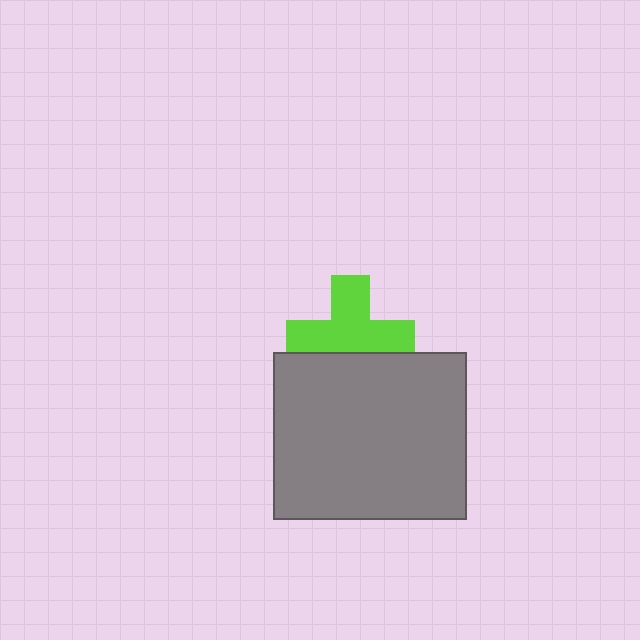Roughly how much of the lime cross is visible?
Most of it is visible (roughly 68%).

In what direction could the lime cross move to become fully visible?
The lime cross could move up. That would shift it out from behind the gray rectangle entirely.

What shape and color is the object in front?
The object in front is a gray rectangle.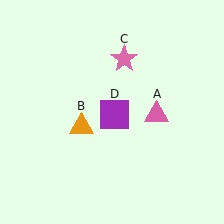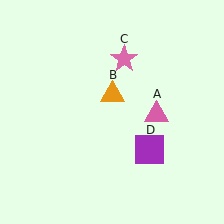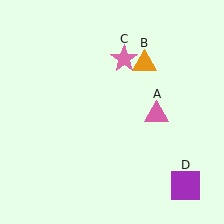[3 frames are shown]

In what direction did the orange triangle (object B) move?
The orange triangle (object B) moved up and to the right.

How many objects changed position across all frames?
2 objects changed position: orange triangle (object B), purple square (object D).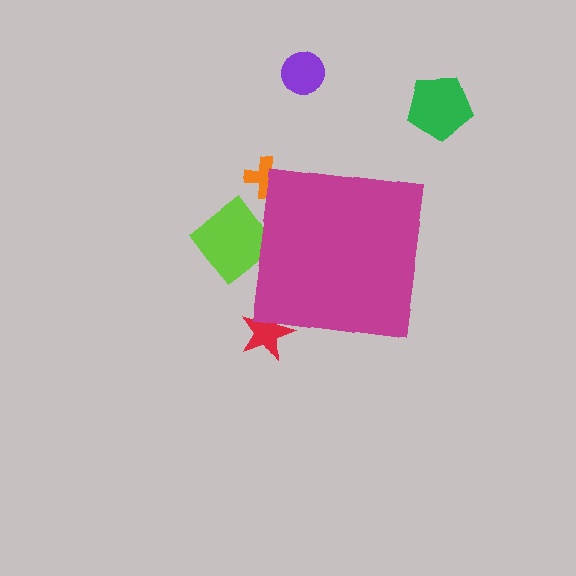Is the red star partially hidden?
Yes, the red star is partially hidden behind the magenta square.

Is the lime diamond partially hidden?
Yes, the lime diamond is partially hidden behind the magenta square.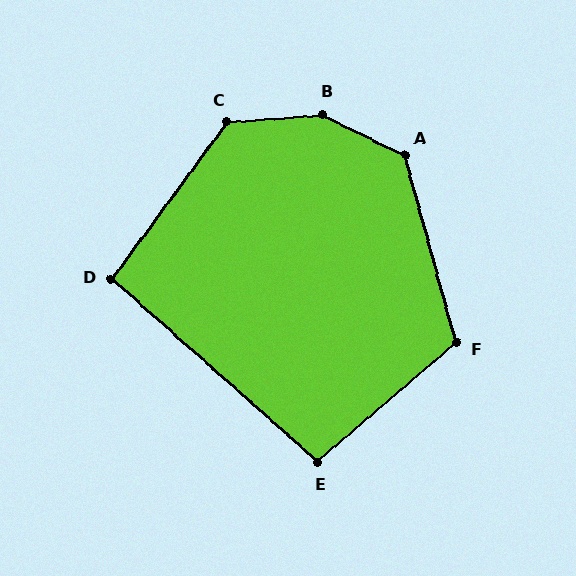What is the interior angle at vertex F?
Approximately 116 degrees (obtuse).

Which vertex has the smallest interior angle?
D, at approximately 95 degrees.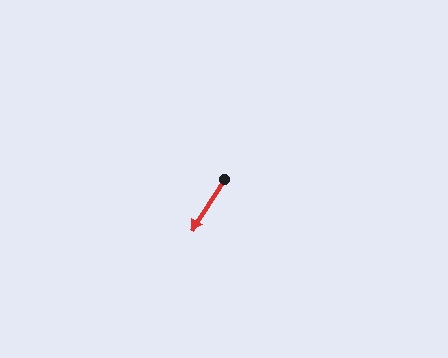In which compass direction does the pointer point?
Southwest.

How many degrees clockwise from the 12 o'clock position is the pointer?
Approximately 212 degrees.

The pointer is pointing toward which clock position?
Roughly 7 o'clock.